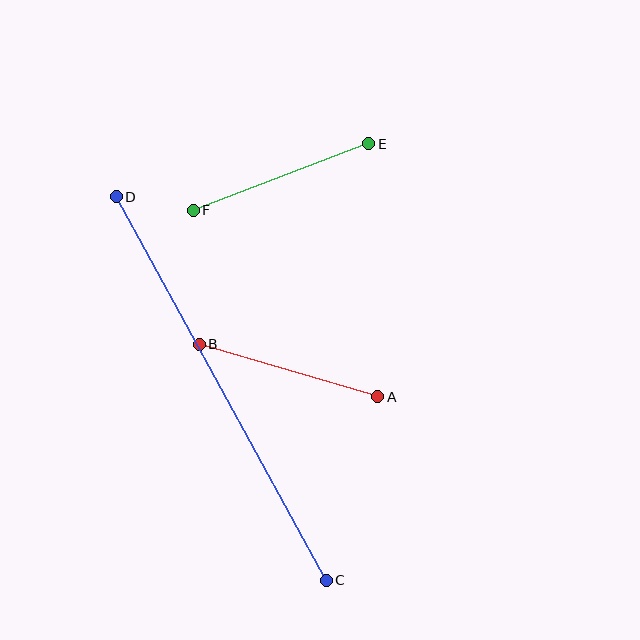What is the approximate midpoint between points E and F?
The midpoint is at approximately (281, 177) pixels.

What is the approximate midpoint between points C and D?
The midpoint is at approximately (221, 389) pixels.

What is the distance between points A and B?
The distance is approximately 186 pixels.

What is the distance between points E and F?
The distance is approximately 188 pixels.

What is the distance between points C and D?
The distance is approximately 438 pixels.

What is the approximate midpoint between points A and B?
The midpoint is at approximately (289, 371) pixels.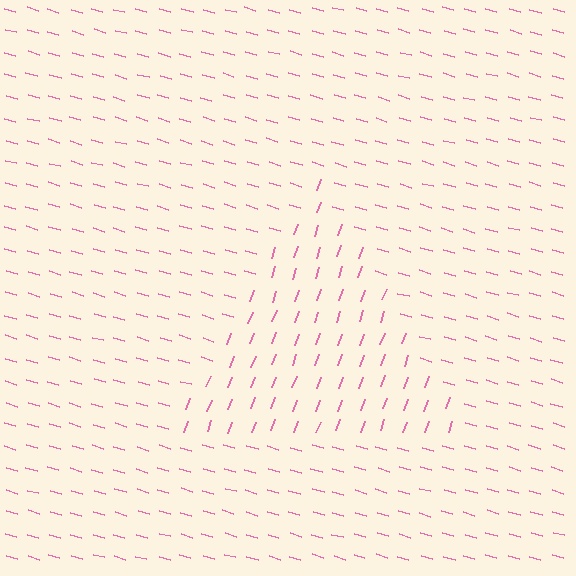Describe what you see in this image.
The image is filled with small pink line segments. A triangle region in the image has lines oriented differently from the surrounding lines, creating a visible texture boundary.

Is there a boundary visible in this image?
Yes, there is a texture boundary formed by a change in line orientation.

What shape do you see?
I see a triangle.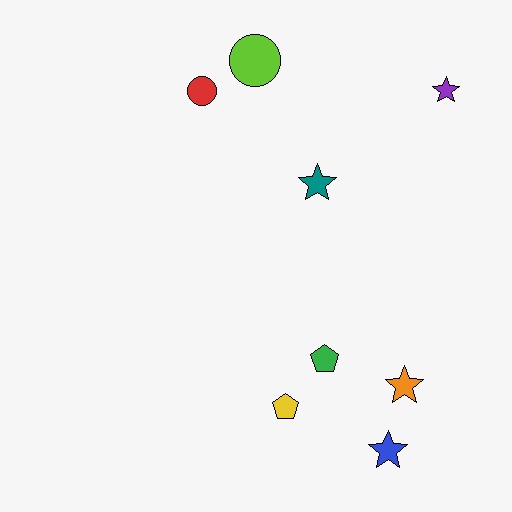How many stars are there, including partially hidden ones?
There are 4 stars.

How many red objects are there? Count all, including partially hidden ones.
There is 1 red object.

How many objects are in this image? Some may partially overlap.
There are 8 objects.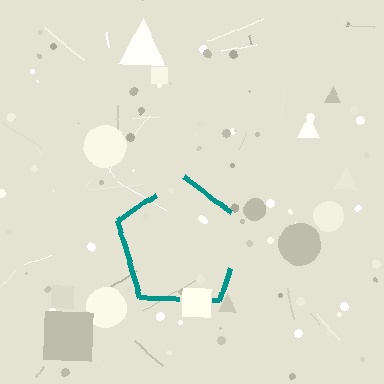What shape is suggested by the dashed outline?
The dashed outline suggests a pentagon.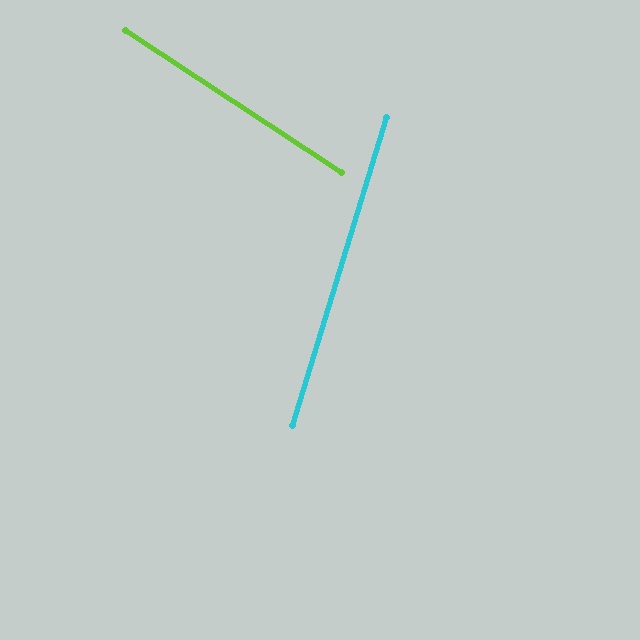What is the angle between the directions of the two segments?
Approximately 74 degrees.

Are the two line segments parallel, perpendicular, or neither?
Neither parallel nor perpendicular — they differ by about 74°.